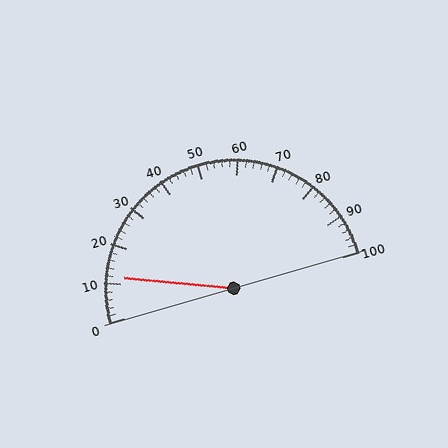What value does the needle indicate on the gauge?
The needle indicates approximately 12.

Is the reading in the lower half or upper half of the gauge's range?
The reading is in the lower half of the range (0 to 100).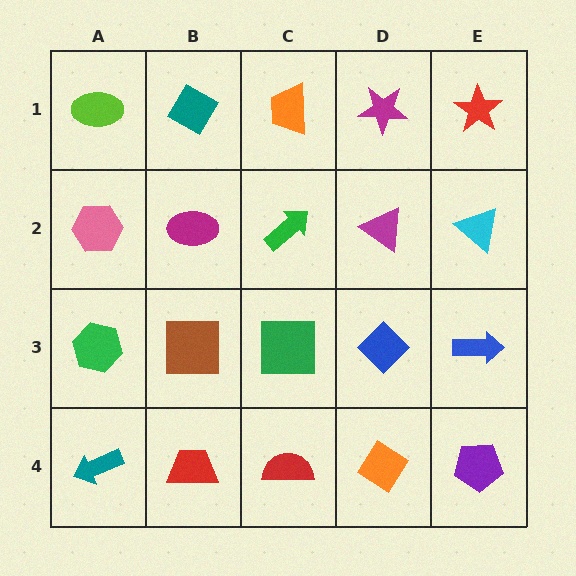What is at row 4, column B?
A red trapezoid.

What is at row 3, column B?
A brown square.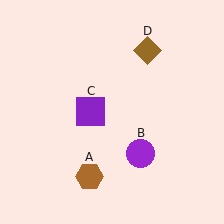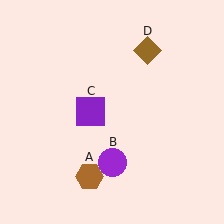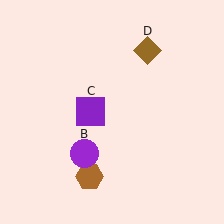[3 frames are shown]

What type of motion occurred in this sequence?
The purple circle (object B) rotated clockwise around the center of the scene.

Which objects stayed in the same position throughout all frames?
Brown hexagon (object A) and purple square (object C) and brown diamond (object D) remained stationary.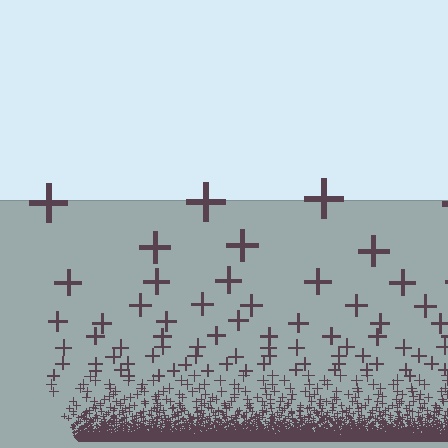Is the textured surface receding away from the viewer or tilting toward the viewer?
The surface appears to tilt toward the viewer. Texture elements get larger and sparser toward the top.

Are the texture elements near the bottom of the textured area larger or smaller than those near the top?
Smaller. The gradient is inverted — elements near the bottom are smaller and denser.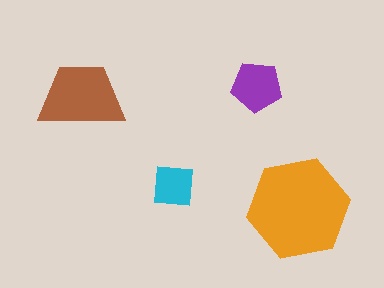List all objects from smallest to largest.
The cyan square, the purple pentagon, the brown trapezoid, the orange hexagon.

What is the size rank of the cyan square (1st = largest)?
4th.